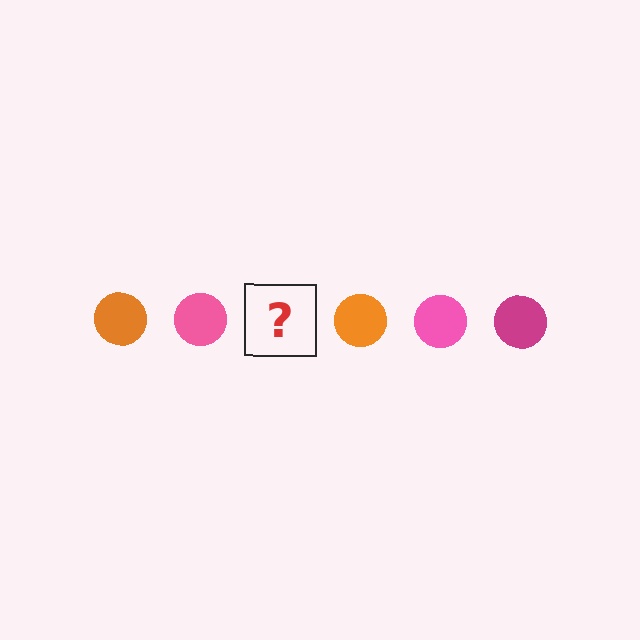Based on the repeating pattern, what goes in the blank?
The blank should be a magenta circle.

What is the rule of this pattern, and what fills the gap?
The rule is that the pattern cycles through orange, pink, magenta circles. The gap should be filled with a magenta circle.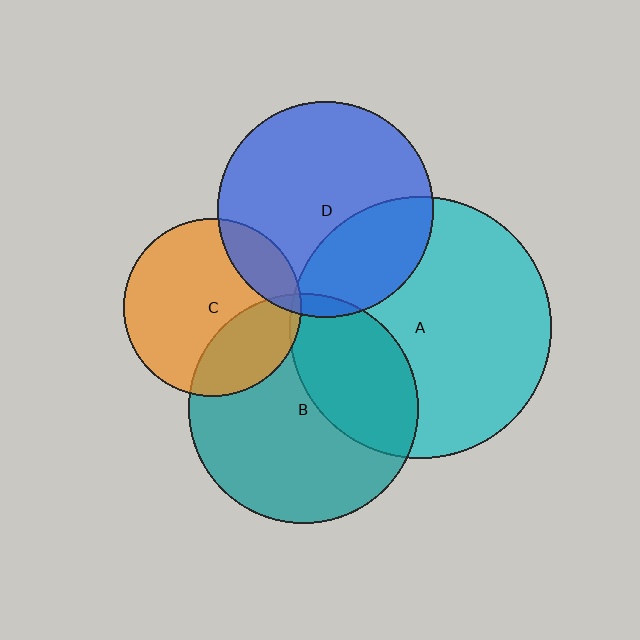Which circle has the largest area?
Circle A (cyan).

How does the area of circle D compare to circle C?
Approximately 1.5 times.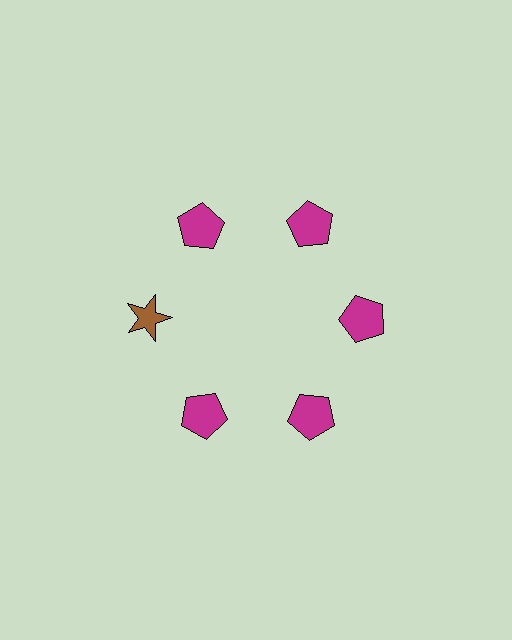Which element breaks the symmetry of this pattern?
The brown star at roughly the 9 o'clock position breaks the symmetry. All other shapes are magenta pentagons.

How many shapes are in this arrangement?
There are 6 shapes arranged in a ring pattern.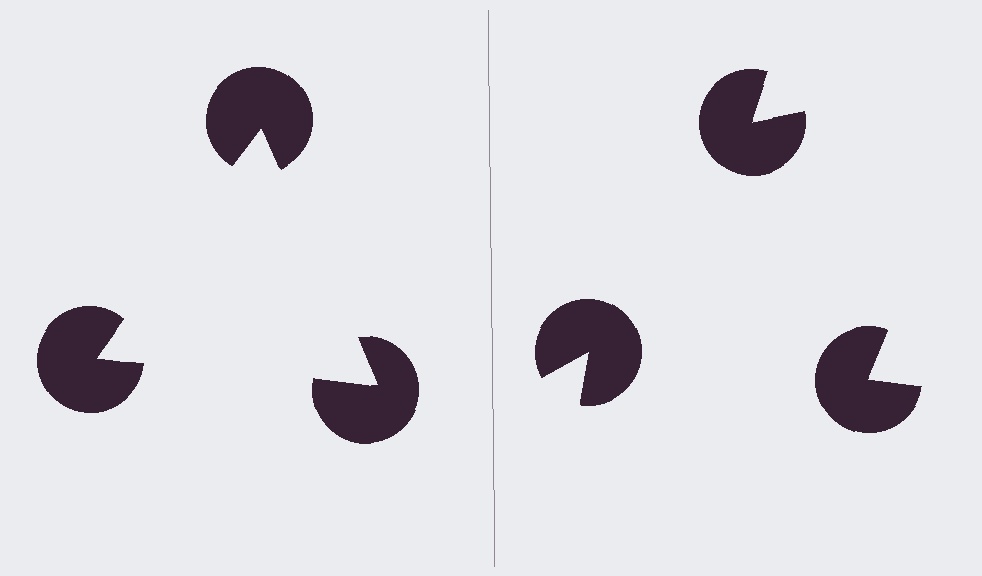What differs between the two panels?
The pac-man discs are positioned identically on both sides; only the wedge orientations differ. On the left they align to a triangle; on the right they are misaligned.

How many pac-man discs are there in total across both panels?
6 — 3 on each side.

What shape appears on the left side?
An illusory triangle.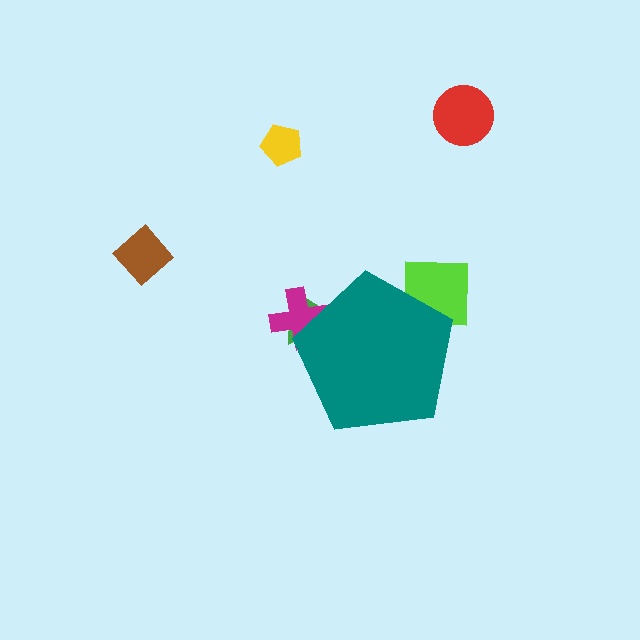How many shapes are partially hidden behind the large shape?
3 shapes are partially hidden.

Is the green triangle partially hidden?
Yes, the green triangle is partially hidden behind the teal pentagon.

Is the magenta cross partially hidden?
Yes, the magenta cross is partially hidden behind the teal pentagon.